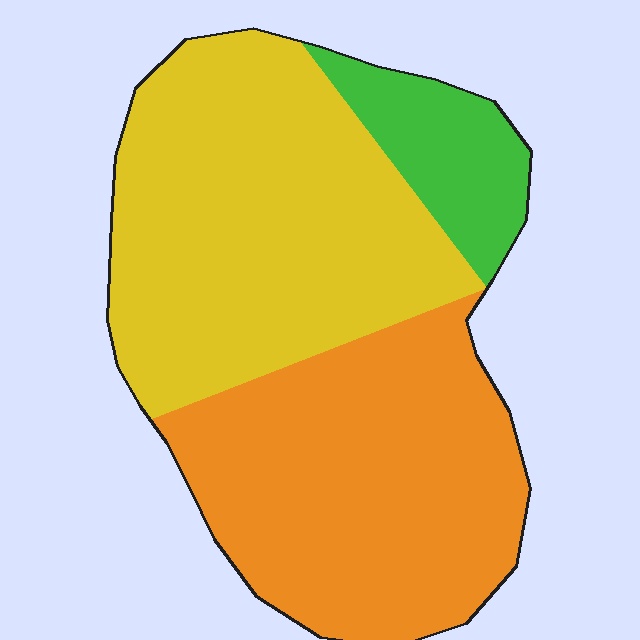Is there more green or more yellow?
Yellow.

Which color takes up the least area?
Green, at roughly 10%.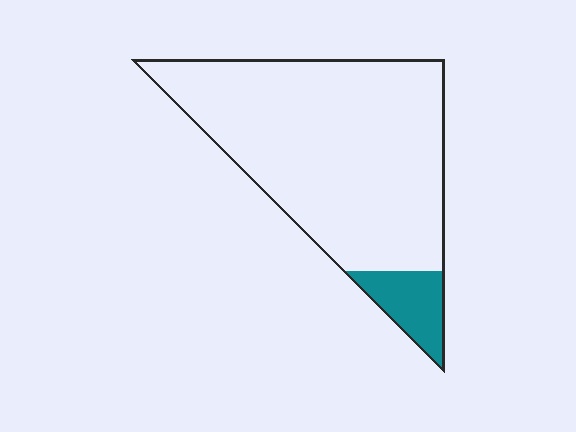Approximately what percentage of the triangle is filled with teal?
Approximately 10%.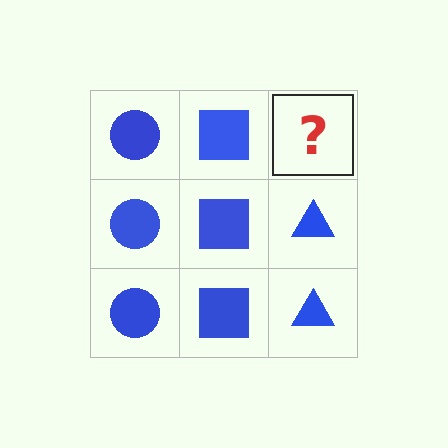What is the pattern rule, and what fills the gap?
The rule is that each column has a consistent shape. The gap should be filled with a blue triangle.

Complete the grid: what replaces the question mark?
The question mark should be replaced with a blue triangle.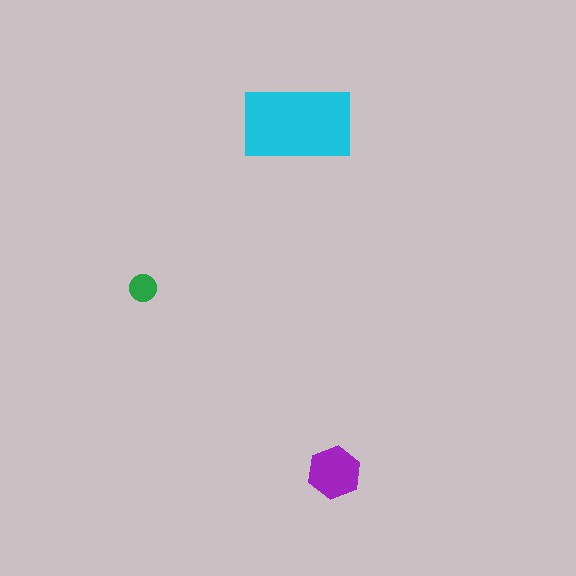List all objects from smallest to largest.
The green circle, the purple hexagon, the cyan rectangle.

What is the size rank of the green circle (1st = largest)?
3rd.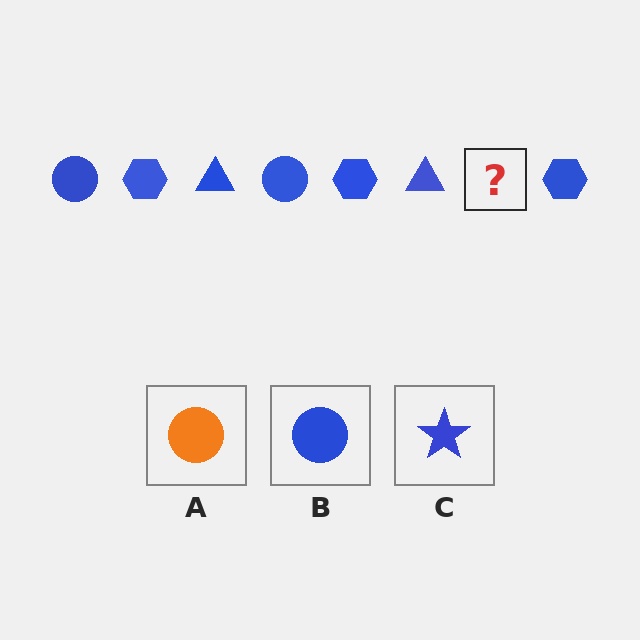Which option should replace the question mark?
Option B.